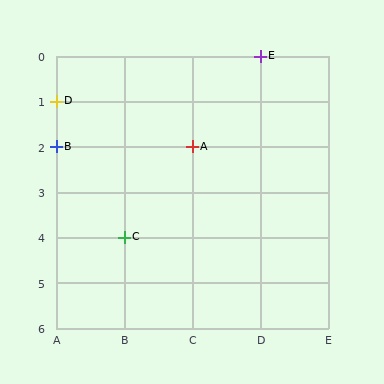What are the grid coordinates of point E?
Point E is at grid coordinates (D, 0).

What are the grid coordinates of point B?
Point B is at grid coordinates (A, 2).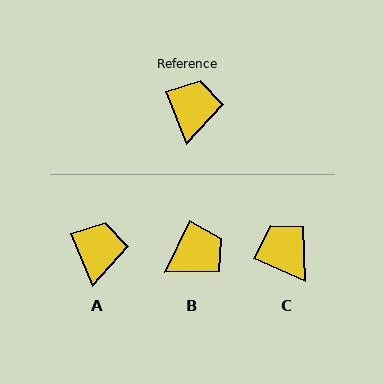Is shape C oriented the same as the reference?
No, it is off by about 44 degrees.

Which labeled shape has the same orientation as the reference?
A.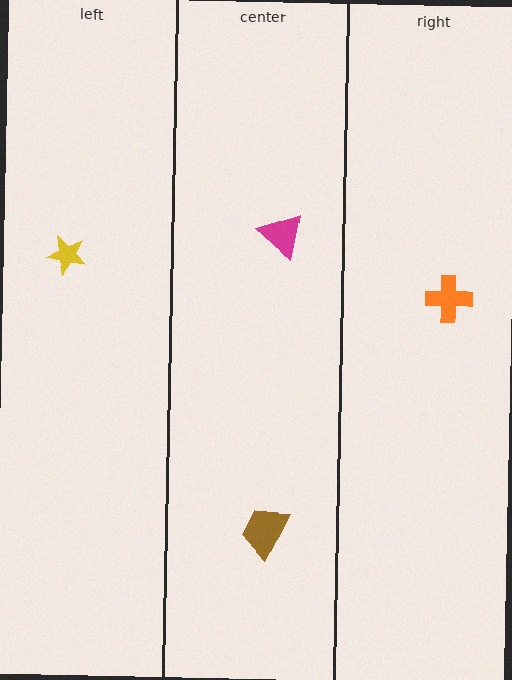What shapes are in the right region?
The orange cross.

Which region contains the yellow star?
The left region.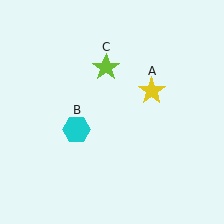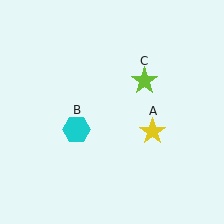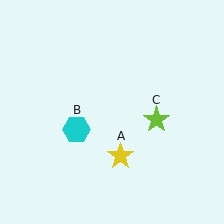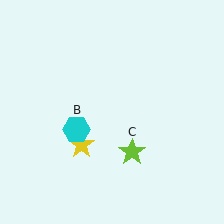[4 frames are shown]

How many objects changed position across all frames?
2 objects changed position: yellow star (object A), lime star (object C).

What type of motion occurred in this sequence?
The yellow star (object A), lime star (object C) rotated clockwise around the center of the scene.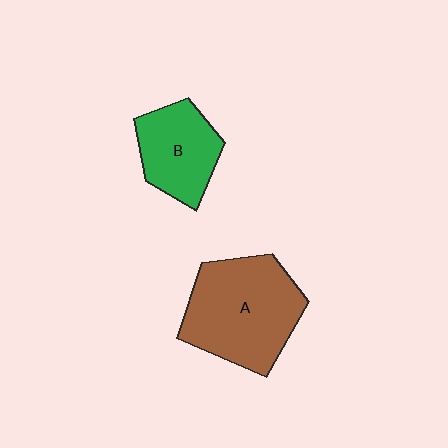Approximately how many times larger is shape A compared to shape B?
Approximately 1.6 times.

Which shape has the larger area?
Shape A (brown).